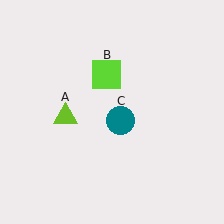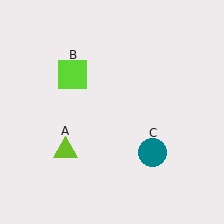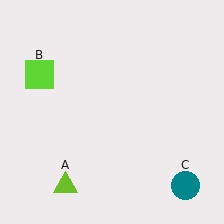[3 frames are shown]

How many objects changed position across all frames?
3 objects changed position: lime triangle (object A), lime square (object B), teal circle (object C).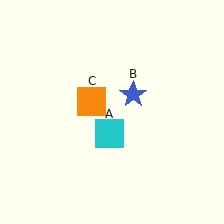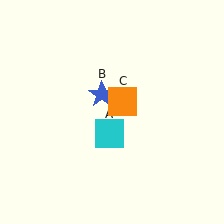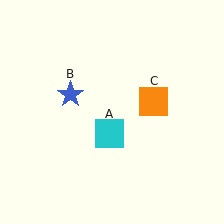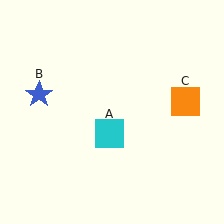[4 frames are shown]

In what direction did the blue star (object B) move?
The blue star (object B) moved left.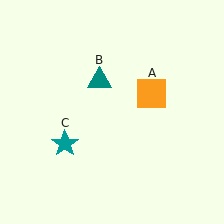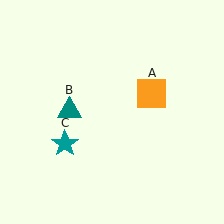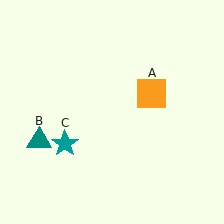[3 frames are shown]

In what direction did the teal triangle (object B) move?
The teal triangle (object B) moved down and to the left.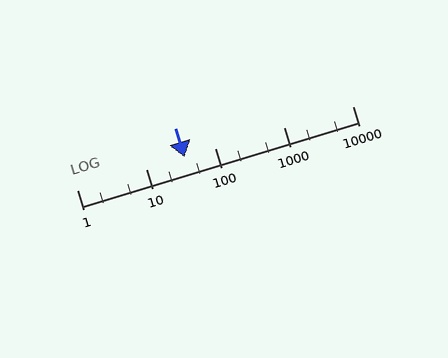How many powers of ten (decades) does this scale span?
The scale spans 4 decades, from 1 to 10000.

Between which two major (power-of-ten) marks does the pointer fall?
The pointer is between 10 and 100.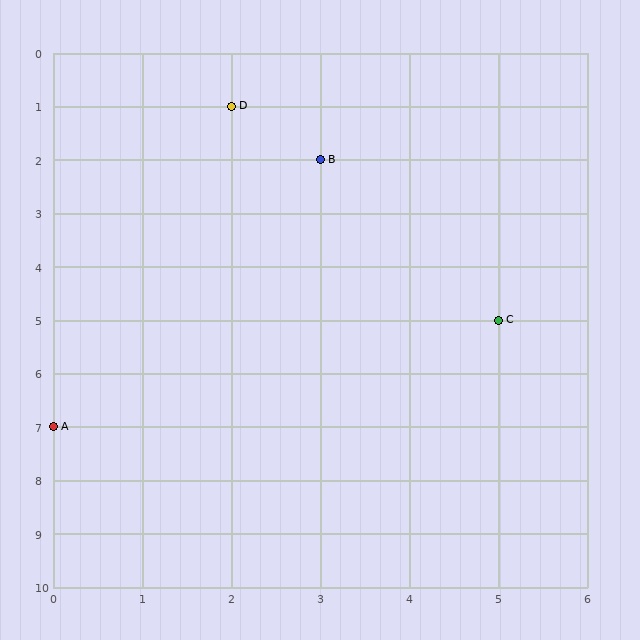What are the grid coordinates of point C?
Point C is at grid coordinates (5, 5).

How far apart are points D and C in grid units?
Points D and C are 3 columns and 4 rows apart (about 5.0 grid units diagonally).